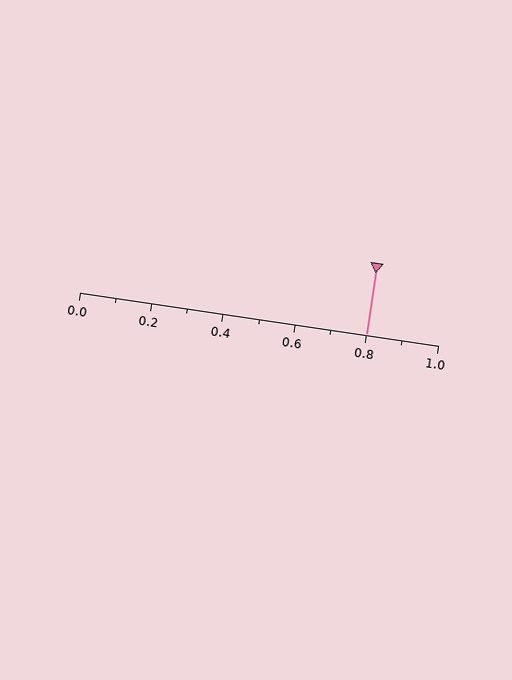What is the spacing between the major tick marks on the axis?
The major ticks are spaced 0.2 apart.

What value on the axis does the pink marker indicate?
The marker indicates approximately 0.8.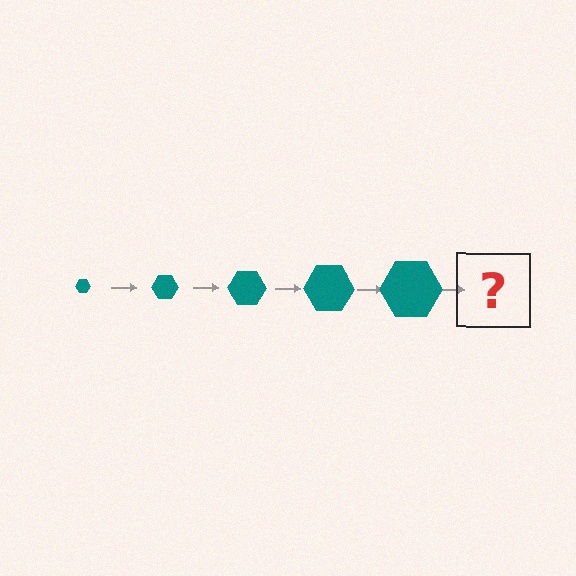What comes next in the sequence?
The next element should be a teal hexagon, larger than the previous one.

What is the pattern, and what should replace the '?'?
The pattern is that the hexagon gets progressively larger each step. The '?' should be a teal hexagon, larger than the previous one.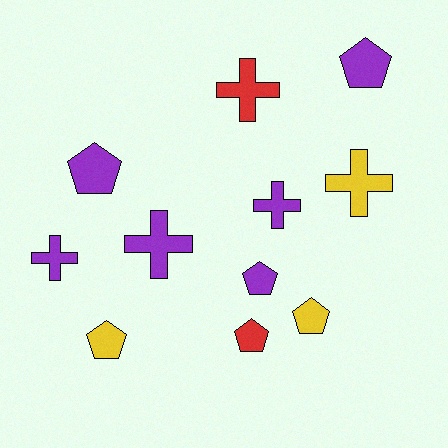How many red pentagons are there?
There is 1 red pentagon.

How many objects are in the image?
There are 11 objects.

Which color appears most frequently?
Purple, with 6 objects.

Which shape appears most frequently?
Pentagon, with 6 objects.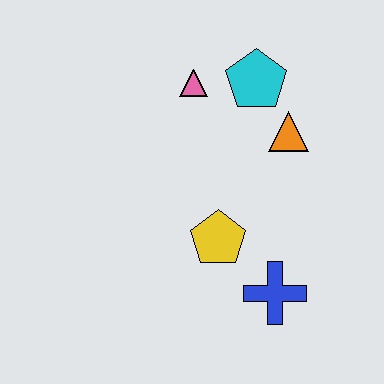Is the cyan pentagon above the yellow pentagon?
Yes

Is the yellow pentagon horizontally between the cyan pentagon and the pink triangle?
Yes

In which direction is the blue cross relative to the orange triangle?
The blue cross is below the orange triangle.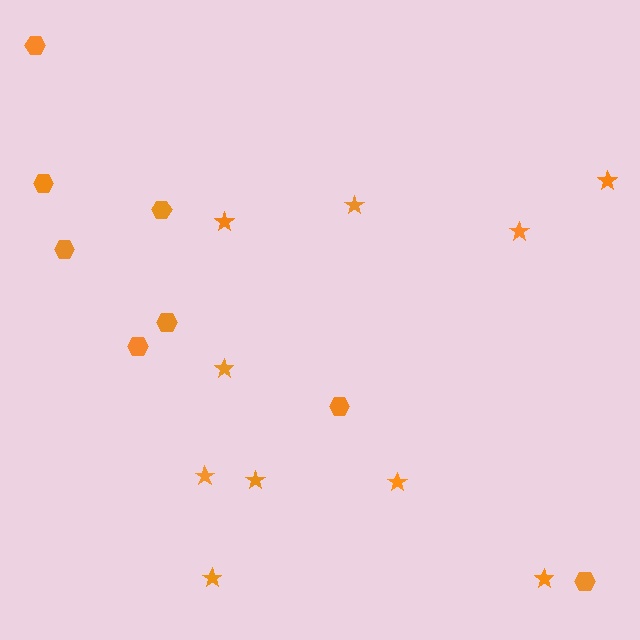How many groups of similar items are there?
There are 2 groups: one group of hexagons (8) and one group of stars (10).